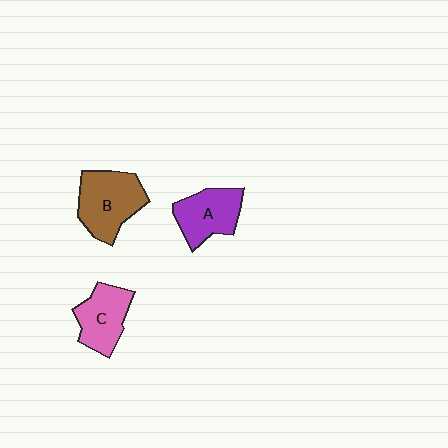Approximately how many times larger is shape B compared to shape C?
Approximately 1.3 times.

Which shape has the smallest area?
Shape C (pink).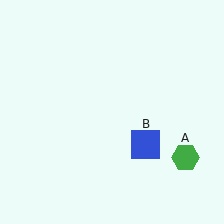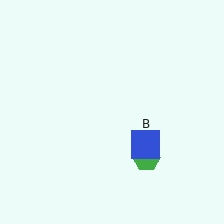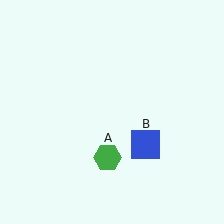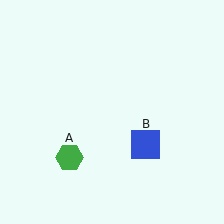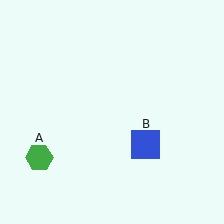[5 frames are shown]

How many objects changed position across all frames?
1 object changed position: green hexagon (object A).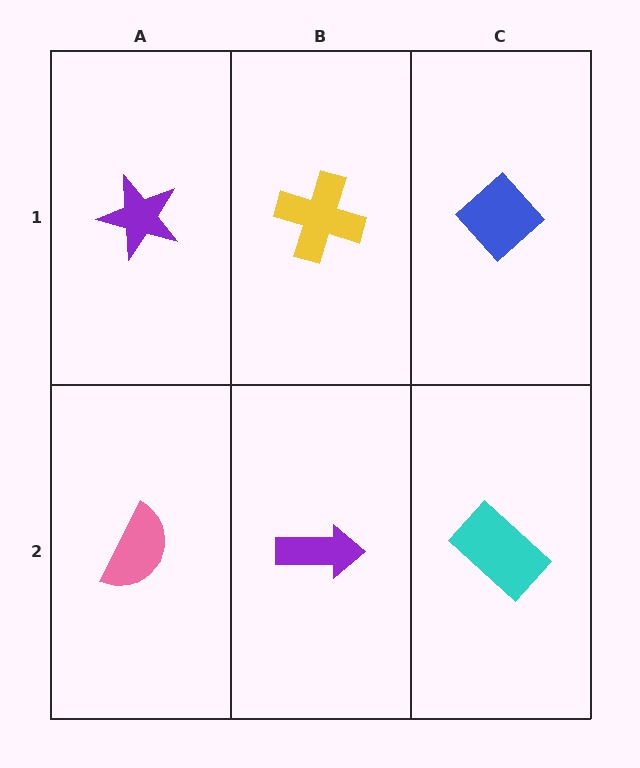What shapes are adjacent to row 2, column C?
A blue diamond (row 1, column C), a purple arrow (row 2, column B).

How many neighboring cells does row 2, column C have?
2.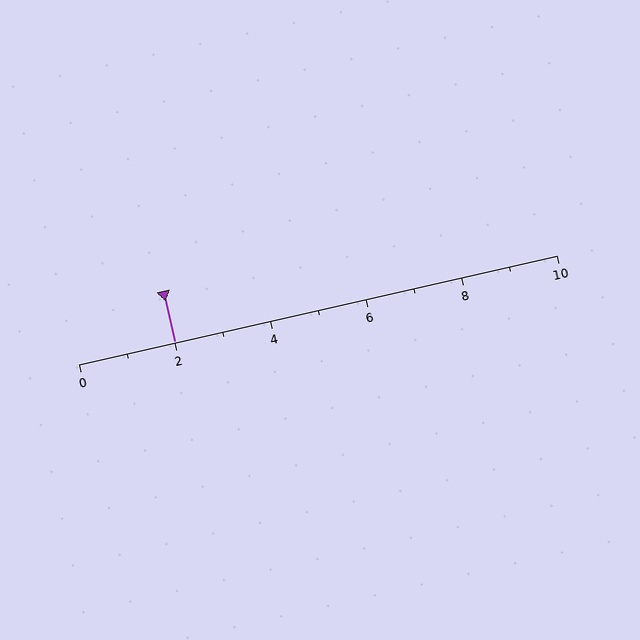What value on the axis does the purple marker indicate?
The marker indicates approximately 2.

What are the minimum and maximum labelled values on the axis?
The axis runs from 0 to 10.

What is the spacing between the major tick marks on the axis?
The major ticks are spaced 2 apart.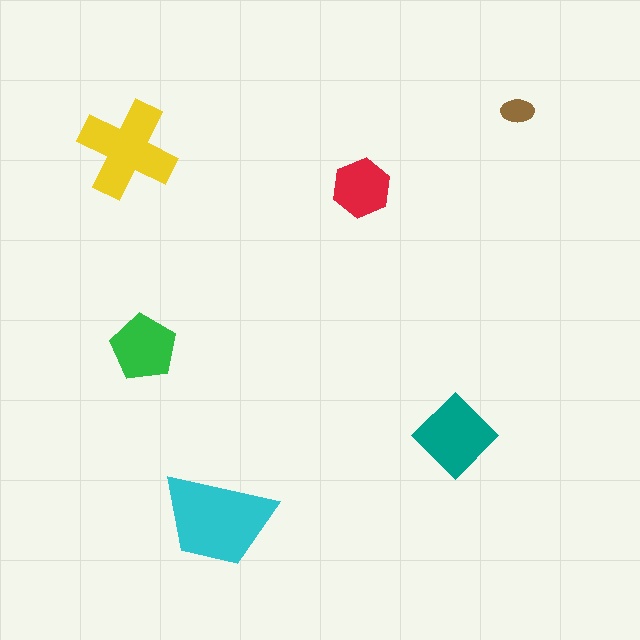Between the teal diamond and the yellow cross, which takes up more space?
The yellow cross.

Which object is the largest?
The cyan trapezoid.